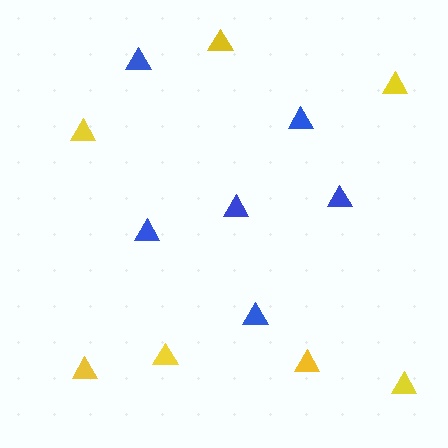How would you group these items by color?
There are 2 groups: one group of blue triangles (6) and one group of yellow triangles (7).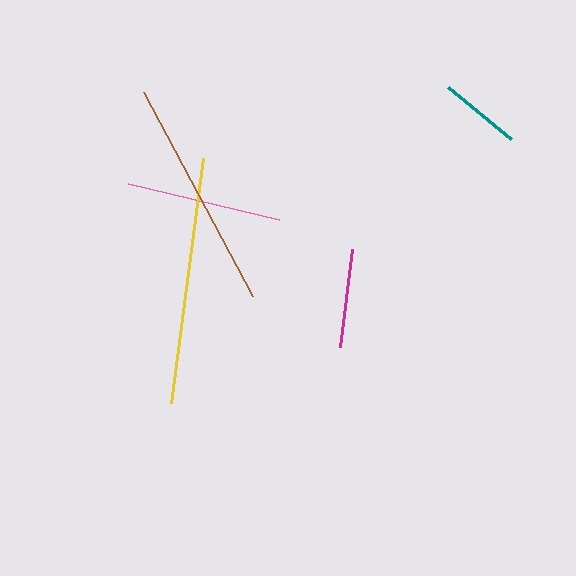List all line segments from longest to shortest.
From longest to shortest: yellow, brown, pink, magenta, teal.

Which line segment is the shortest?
The teal line is the shortest at approximately 82 pixels.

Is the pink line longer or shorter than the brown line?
The brown line is longer than the pink line.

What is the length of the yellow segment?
The yellow segment is approximately 248 pixels long.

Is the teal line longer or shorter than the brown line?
The brown line is longer than the teal line.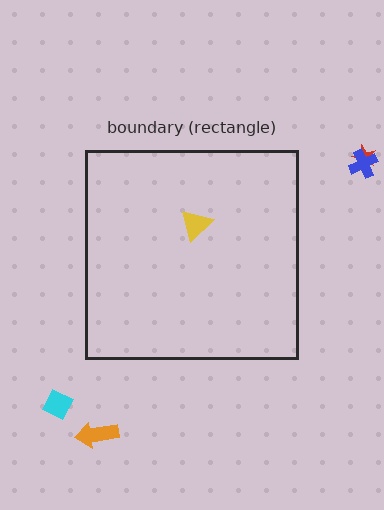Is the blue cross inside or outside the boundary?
Outside.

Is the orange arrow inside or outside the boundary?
Outside.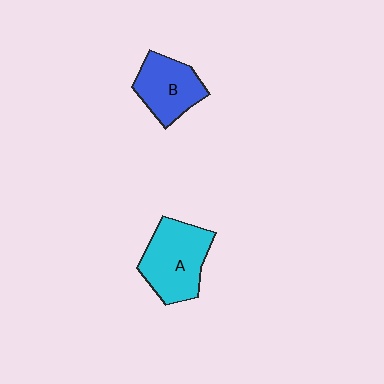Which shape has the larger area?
Shape A (cyan).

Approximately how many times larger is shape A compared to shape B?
Approximately 1.3 times.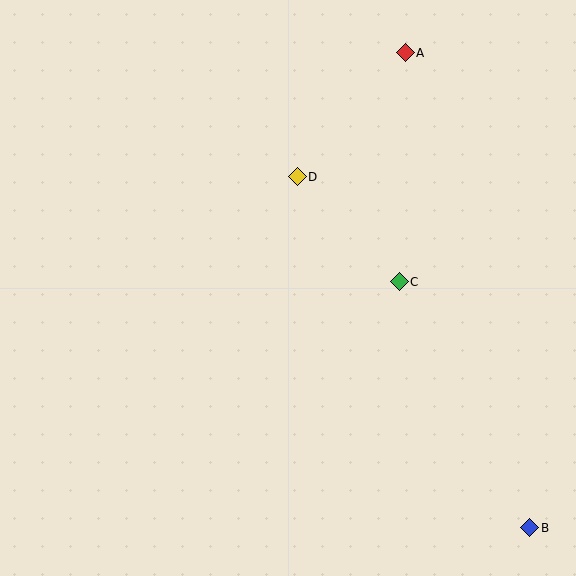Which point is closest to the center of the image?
Point C at (399, 282) is closest to the center.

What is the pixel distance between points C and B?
The distance between C and B is 279 pixels.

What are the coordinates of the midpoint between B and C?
The midpoint between B and C is at (465, 405).